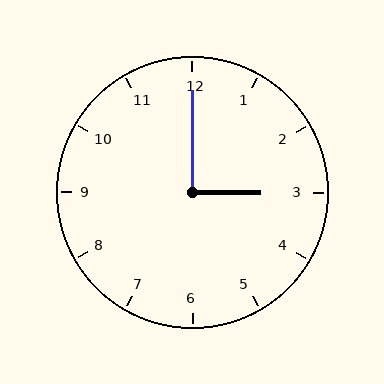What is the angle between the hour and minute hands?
Approximately 90 degrees.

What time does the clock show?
3:00.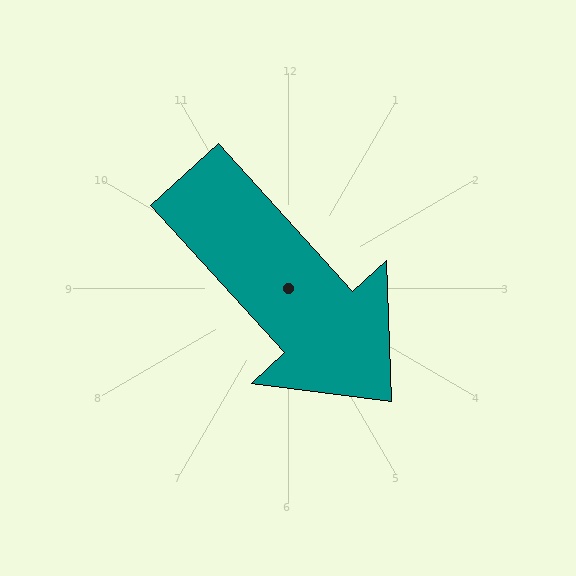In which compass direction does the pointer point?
Southeast.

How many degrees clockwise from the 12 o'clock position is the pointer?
Approximately 138 degrees.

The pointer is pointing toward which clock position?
Roughly 5 o'clock.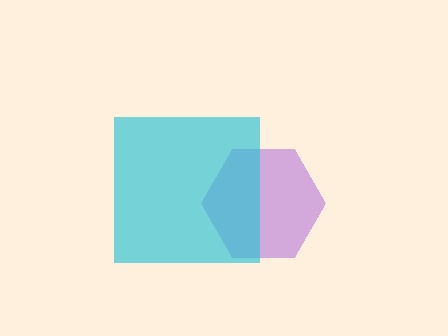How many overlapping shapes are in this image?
There are 2 overlapping shapes in the image.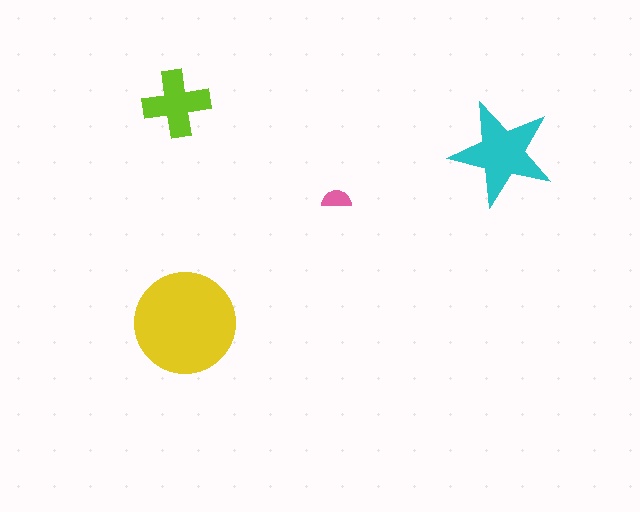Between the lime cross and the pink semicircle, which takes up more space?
The lime cross.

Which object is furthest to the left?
The lime cross is leftmost.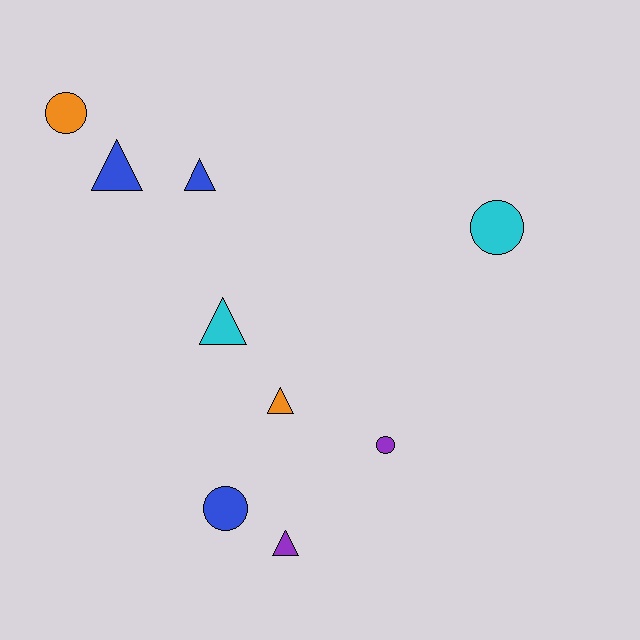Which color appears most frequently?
Blue, with 3 objects.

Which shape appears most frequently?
Triangle, with 5 objects.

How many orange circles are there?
There is 1 orange circle.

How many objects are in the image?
There are 9 objects.